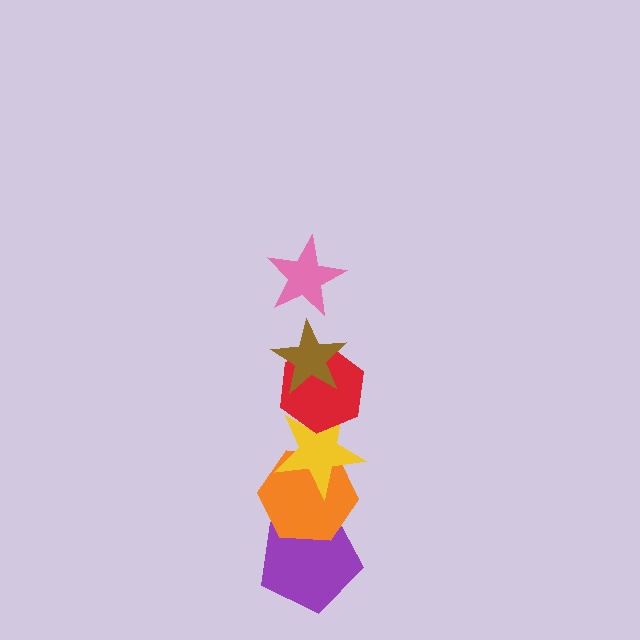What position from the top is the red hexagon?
The red hexagon is 3rd from the top.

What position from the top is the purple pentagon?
The purple pentagon is 6th from the top.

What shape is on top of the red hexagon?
The brown star is on top of the red hexagon.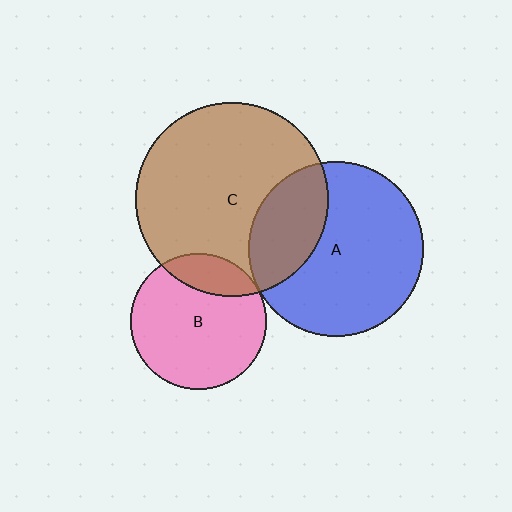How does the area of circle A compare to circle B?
Approximately 1.7 times.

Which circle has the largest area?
Circle C (brown).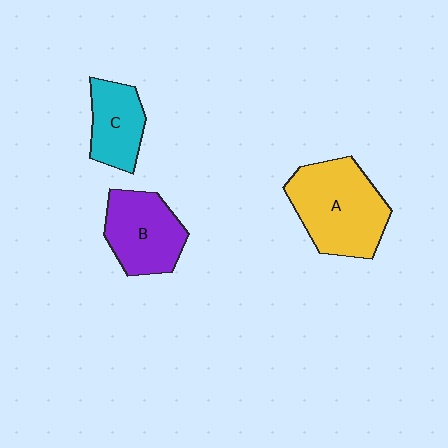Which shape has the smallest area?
Shape C (cyan).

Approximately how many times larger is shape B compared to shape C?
Approximately 1.3 times.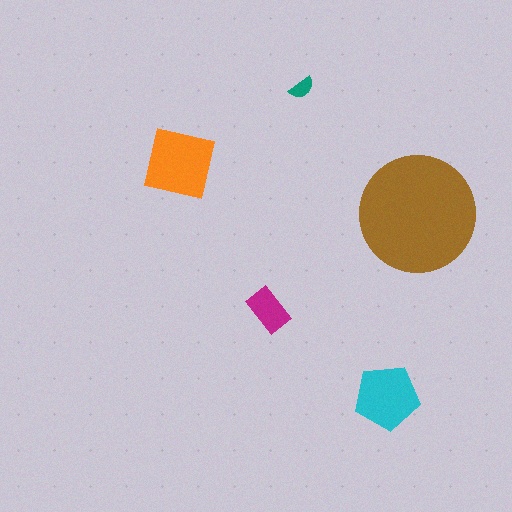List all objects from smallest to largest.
The teal semicircle, the magenta rectangle, the cyan pentagon, the orange square, the brown circle.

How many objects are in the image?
There are 5 objects in the image.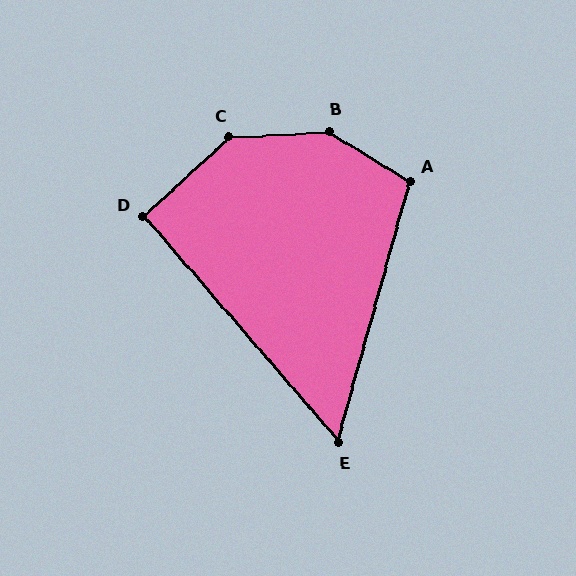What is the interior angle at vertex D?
Approximately 92 degrees (approximately right).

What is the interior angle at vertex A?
Approximately 107 degrees (obtuse).